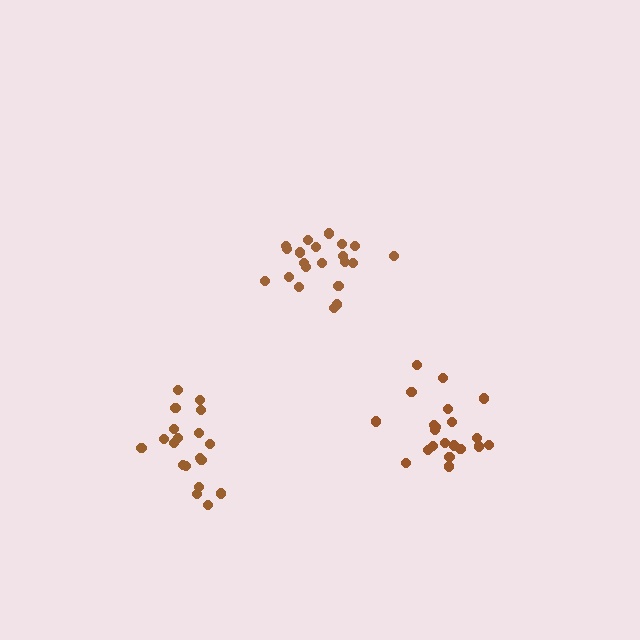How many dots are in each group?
Group 1: 21 dots, Group 2: 19 dots, Group 3: 21 dots (61 total).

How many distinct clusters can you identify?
There are 3 distinct clusters.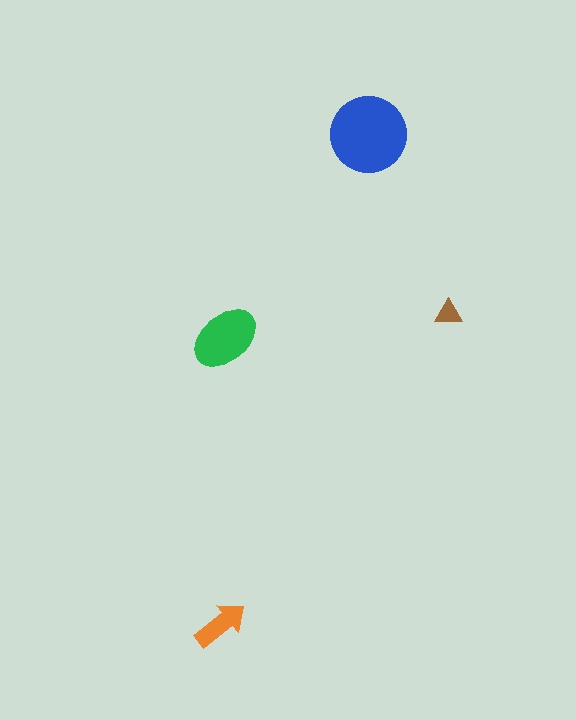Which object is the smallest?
The brown triangle.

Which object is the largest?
The blue circle.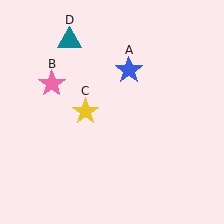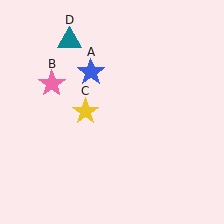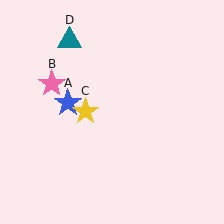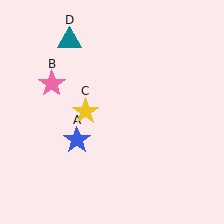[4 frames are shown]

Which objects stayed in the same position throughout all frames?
Pink star (object B) and yellow star (object C) and teal triangle (object D) remained stationary.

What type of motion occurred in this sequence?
The blue star (object A) rotated counterclockwise around the center of the scene.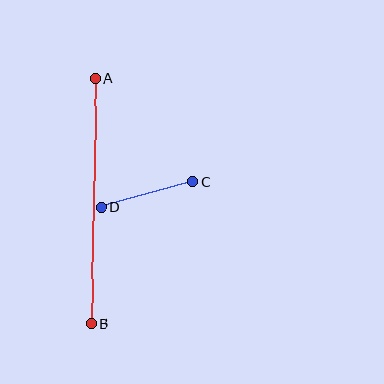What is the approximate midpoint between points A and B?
The midpoint is at approximately (93, 201) pixels.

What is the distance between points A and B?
The distance is approximately 245 pixels.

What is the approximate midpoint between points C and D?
The midpoint is at approximately (147, 194) pixels.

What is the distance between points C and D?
The distance is approximately 95 pixels.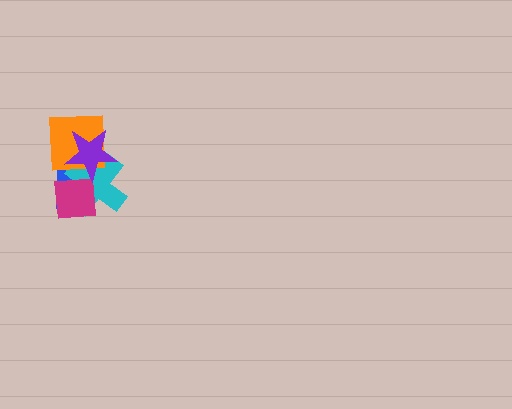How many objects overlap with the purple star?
4 objects overlap with the purple star.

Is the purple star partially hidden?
No, no other shape covers it.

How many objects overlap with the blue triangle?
4 objects overlap with the blue triangle.